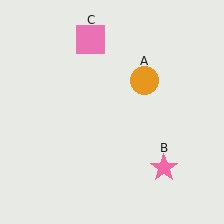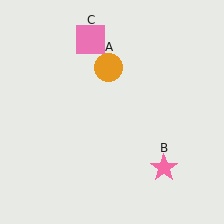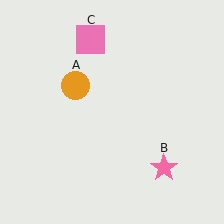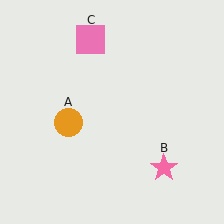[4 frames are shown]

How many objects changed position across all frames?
1 object changed position: orange circle (object A).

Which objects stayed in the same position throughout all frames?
Pink star (object B) and pink square (object C) remained stationary.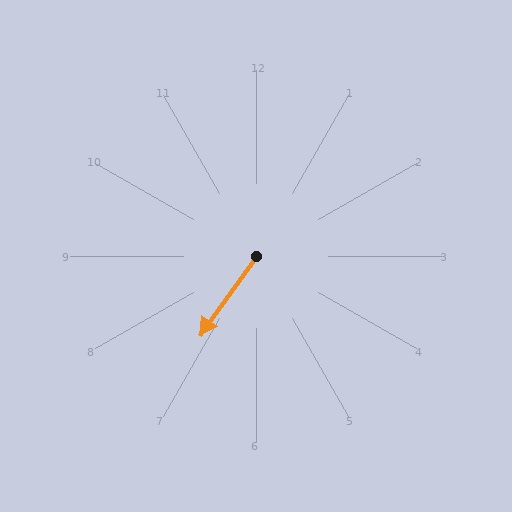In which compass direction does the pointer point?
Southwest.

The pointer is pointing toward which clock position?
Roughly 7 o'clock.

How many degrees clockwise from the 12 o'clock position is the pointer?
Approximately 215 degrees.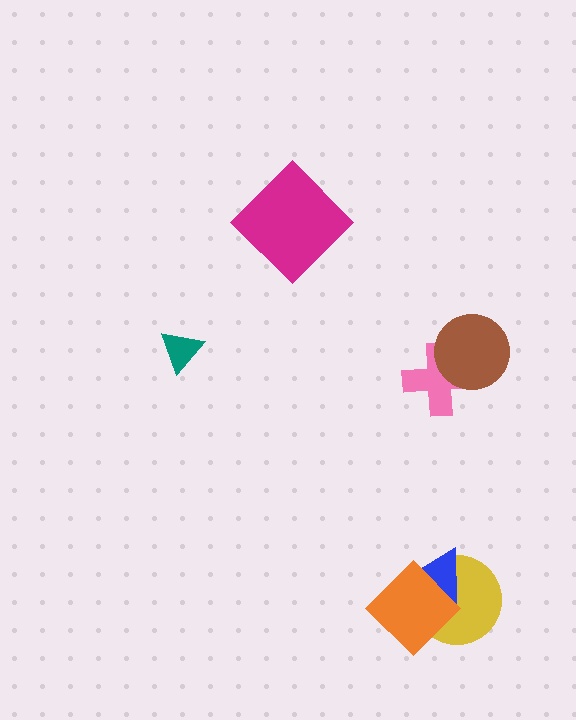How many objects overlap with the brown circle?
1 object overlaps with the brown circle.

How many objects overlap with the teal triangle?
0 objects overlap with the teal triangle.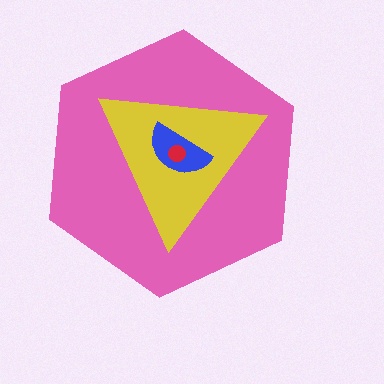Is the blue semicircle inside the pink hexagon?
Yes.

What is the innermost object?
The red circle.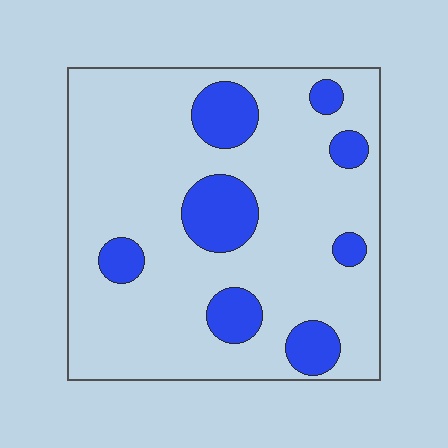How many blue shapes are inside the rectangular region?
8.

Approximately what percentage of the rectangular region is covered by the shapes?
Approximately 20%.